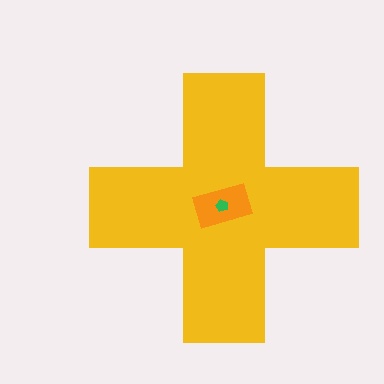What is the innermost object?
The green pentagon.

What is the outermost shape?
The yellow cross.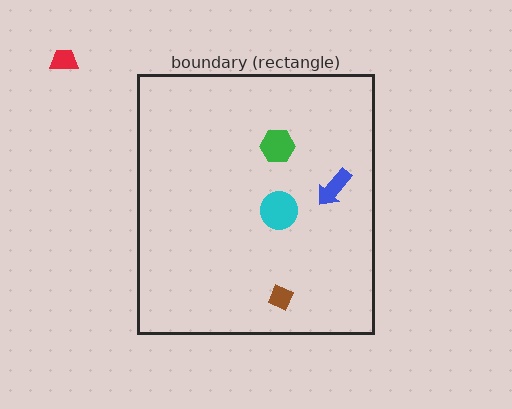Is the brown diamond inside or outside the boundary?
Inside.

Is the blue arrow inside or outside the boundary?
Inside.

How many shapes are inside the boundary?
4 inside, 1 outside.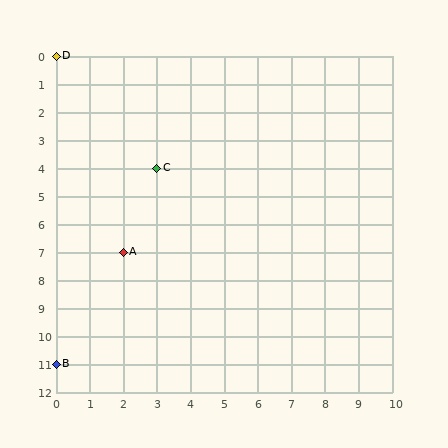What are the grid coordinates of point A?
Point A is at grid coordinates (2, 7).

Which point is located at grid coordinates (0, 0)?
Point D is at (0, 0).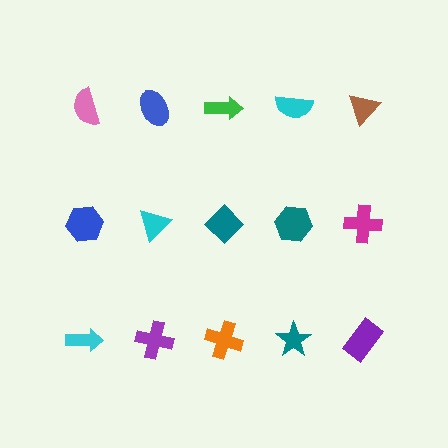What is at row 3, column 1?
A cyan arrow.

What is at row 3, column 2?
A purple cross.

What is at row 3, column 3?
An orange cross.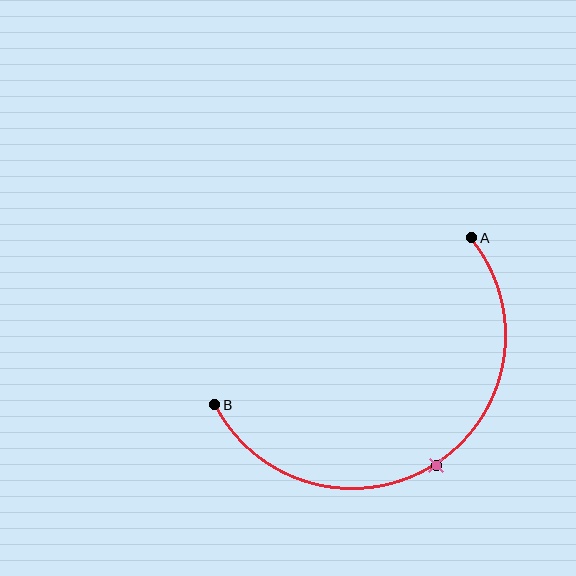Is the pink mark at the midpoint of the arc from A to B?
Yes. The pink mark lies on the arc at equal arc-length from both A and B — it is the arc midpoint.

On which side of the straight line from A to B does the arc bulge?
The arc bulges below the straight line connecting A and B.